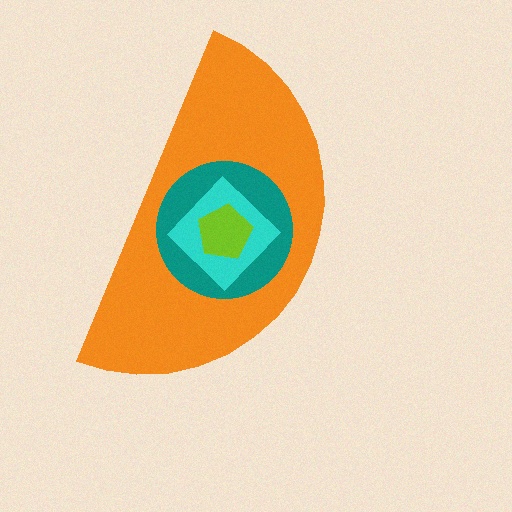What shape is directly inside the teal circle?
The cyan diamond.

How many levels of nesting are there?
4.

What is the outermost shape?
The orange semicircle.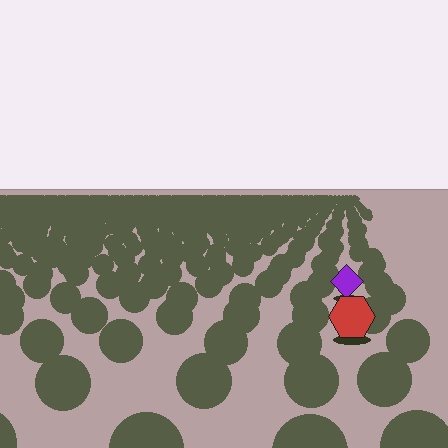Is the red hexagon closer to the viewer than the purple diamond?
Yes. The red hexagon is closer — you can tell from the texture gradient: the ground texture is coarser near it.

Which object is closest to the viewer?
The red hexagon is closest. The texture marks near it are larger and more spread out.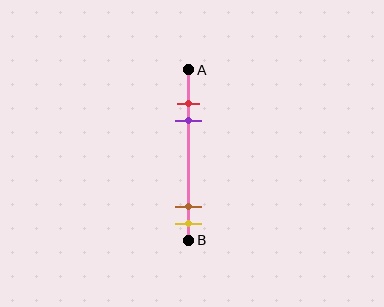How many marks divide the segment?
There are 4 marks dividing the segment.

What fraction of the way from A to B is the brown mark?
The brown mark is approximately 80% (0.8) of the way from A to B.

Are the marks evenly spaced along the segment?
No, the marks are not evenly spaced.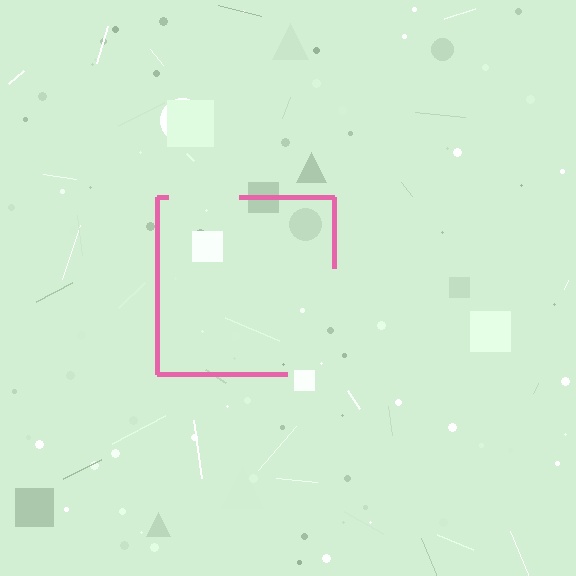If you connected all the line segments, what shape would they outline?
They would outline a square.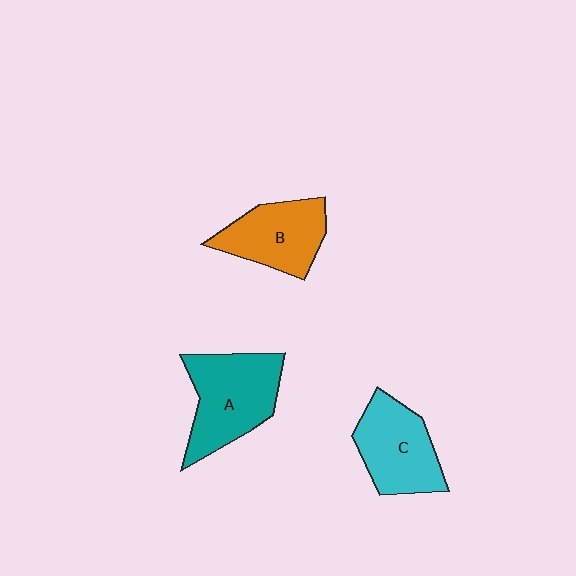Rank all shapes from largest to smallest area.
From largest to smallest: A (teal), C (cyan), B (orange).